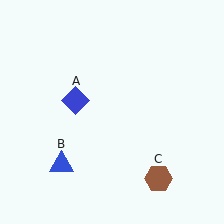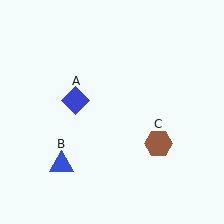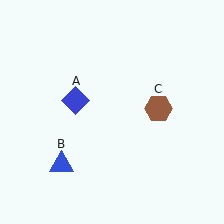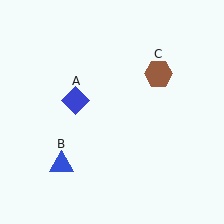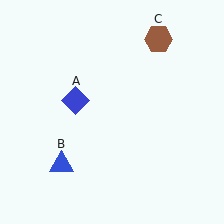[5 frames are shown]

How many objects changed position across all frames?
1 object changed position: brown hexagon (object C).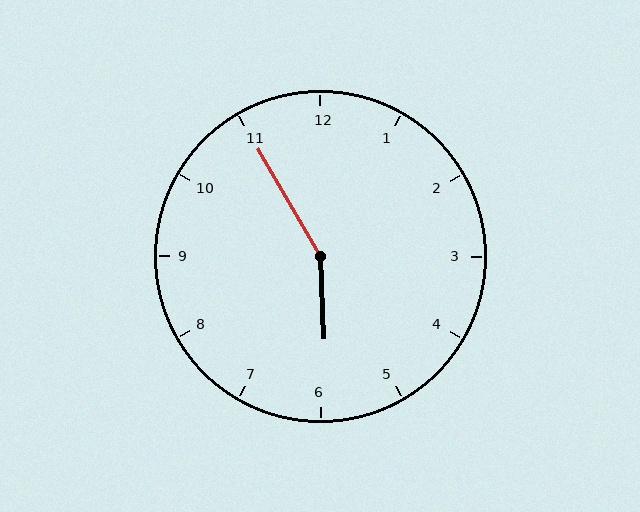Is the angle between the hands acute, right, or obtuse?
It is obtuse.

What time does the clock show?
5:55.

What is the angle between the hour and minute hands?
Approximately 152 degrees.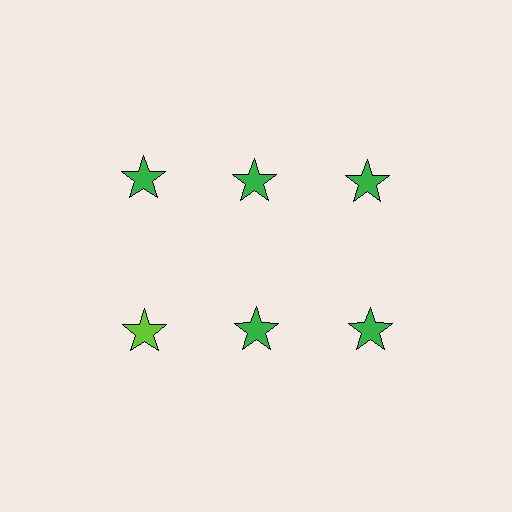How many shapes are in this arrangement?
There are 6 shapes arranged in a grid pattern.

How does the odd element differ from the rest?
It has a different color: lime instead of green.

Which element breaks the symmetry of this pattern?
The lime star in the second row, leftmost column breaks the symmetry. All other shapes are green stars.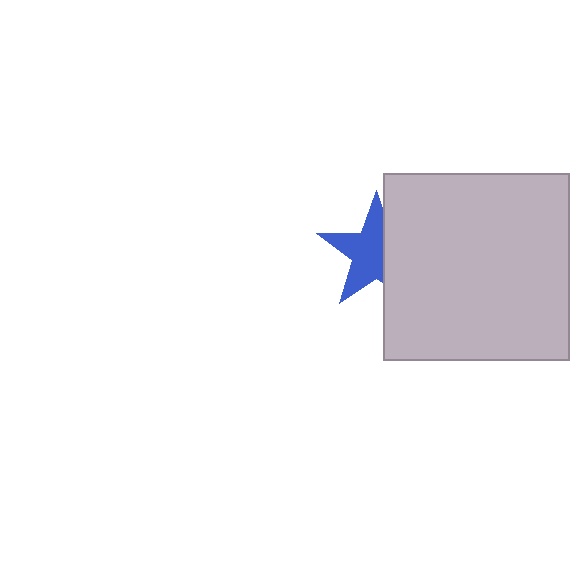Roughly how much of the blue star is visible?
About half of it is visible (roughly 63%).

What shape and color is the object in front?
The object in front is a light gray square.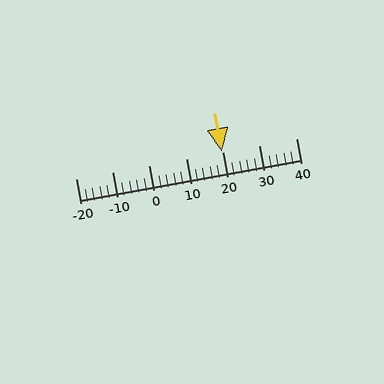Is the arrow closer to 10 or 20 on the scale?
The arrow is closer to 20.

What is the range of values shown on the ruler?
The ruler shows values from -20 to 40.